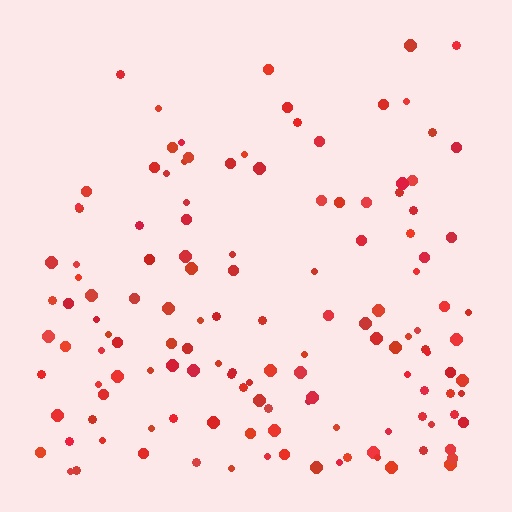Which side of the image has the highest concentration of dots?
The bottom.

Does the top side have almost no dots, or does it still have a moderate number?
Still a moderate number, just noticeably fewer than the bottom.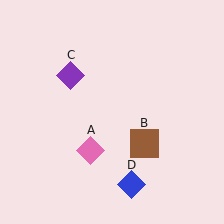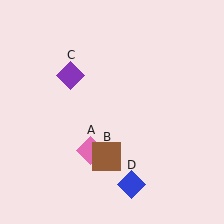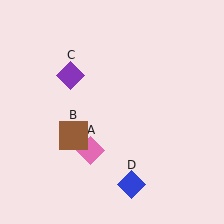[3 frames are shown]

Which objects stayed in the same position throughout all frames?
Pink diamond (object A) and purple diamond (object C) and blue diamond (object D) remained stationary.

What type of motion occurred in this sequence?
The brown square (object B) rotated clockwise around the center of the scene.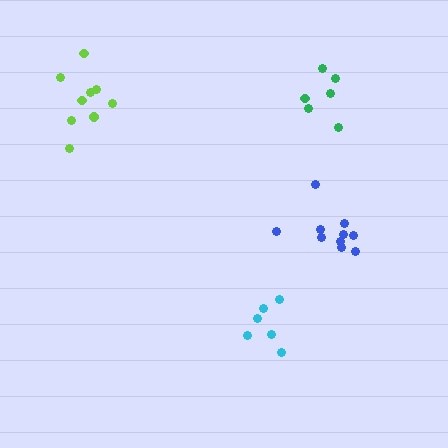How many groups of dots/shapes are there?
There are 4 groups.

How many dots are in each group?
Group 1: 6 dots, Group 2: 9 dots, Group 3: 10 dots, Group 4: 6 dots (31 total).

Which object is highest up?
The green cluster is topmost.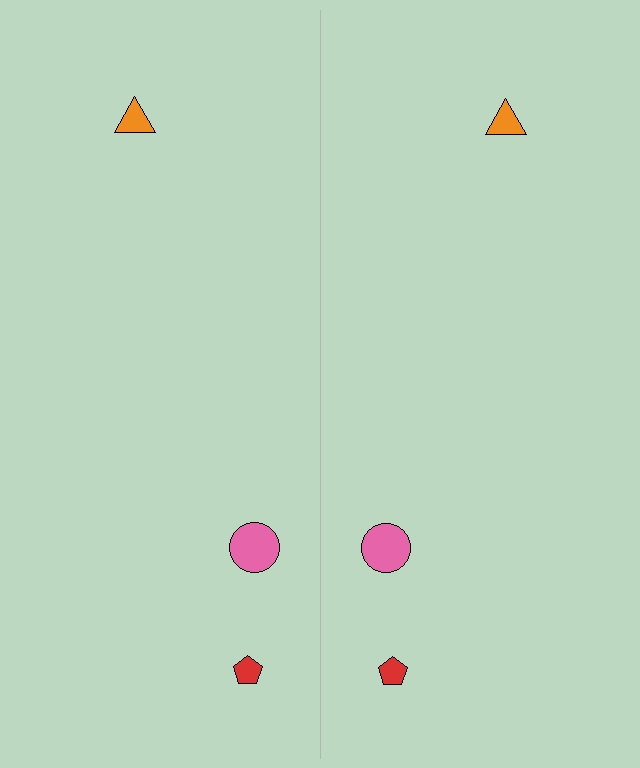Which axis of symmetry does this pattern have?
The pattern has a vertical axis of symmetry running through the center of the image.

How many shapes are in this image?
There are 6 shapes in this image.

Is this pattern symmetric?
Yes, this pattern has bilateral (reflection) symmetry.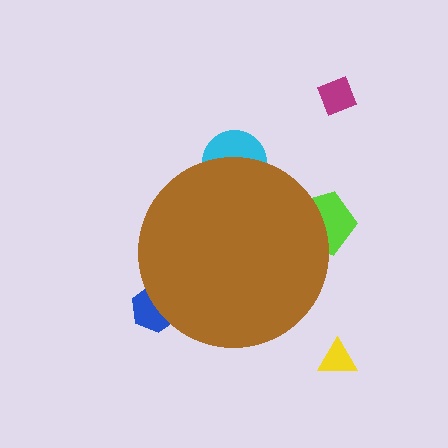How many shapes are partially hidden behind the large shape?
3 shapes are partially hidden.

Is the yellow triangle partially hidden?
No, the yellow triangle is fully visible.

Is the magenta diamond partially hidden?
No, the magenta diamond is fully visible.